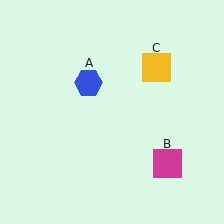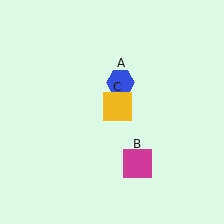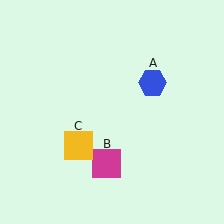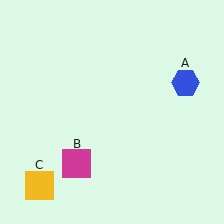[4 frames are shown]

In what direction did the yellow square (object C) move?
The yellow square (object C) moved down and to the left.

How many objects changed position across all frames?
3 objects changed position: blue hexagon (object A), magenta square (object B), yellow square (object C).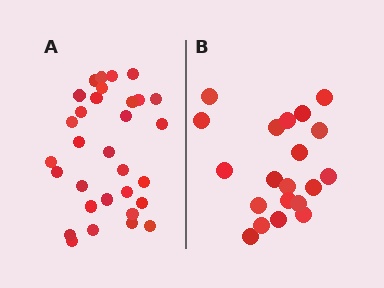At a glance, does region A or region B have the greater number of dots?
Region A (the left region) has more dots.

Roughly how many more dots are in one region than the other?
Region A has roughly 12 or so more dots than region B.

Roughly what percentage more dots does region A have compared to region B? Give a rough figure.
About 55% more.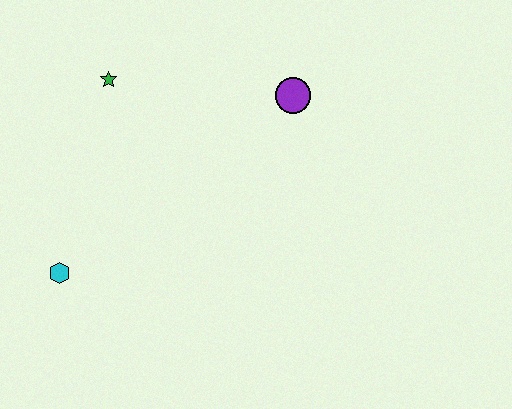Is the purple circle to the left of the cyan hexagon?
No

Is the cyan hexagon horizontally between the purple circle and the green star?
No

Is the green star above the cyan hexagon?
Yes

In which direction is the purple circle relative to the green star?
The purple circle is to the right of the green star.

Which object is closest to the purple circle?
The green star is closest to the purple circle.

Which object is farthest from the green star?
The cyan hexagon is farthest from the green star.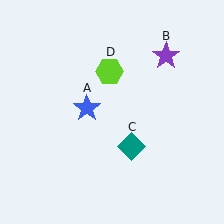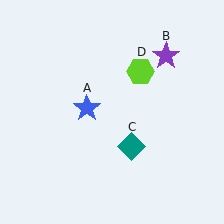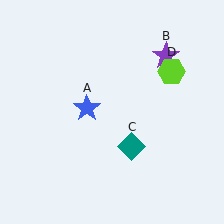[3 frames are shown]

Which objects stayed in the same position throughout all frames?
Blue star (object A) and purple star (object B) and teal diamond (object C) remained stationary.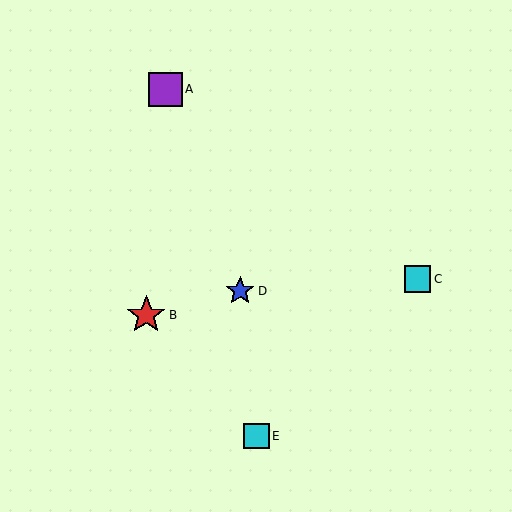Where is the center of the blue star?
The center of the blue star is at (240, 291).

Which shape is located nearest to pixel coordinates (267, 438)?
The cyan square (labeled E) at (257, 436) is nearest to that location.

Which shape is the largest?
The red star (labeled B) is the largest.